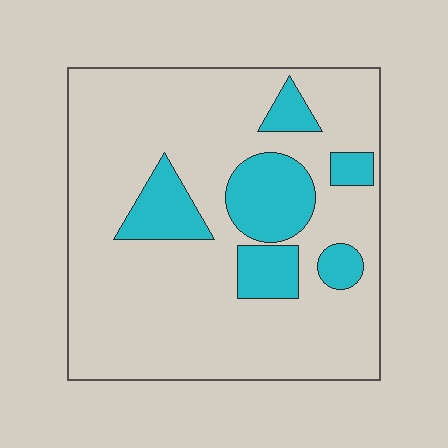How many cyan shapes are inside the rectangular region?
6.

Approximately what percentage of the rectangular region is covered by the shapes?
Approximately 20%.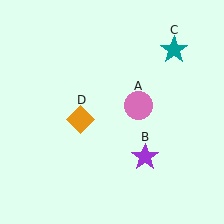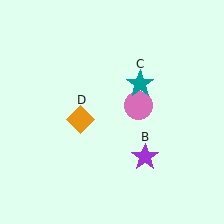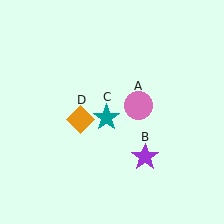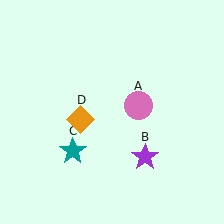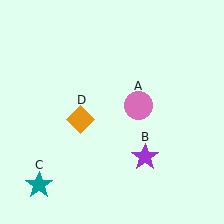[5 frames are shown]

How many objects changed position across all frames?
1 object changed position: teal star (object C).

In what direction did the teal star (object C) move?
The teal star (object C) moved down and to the left.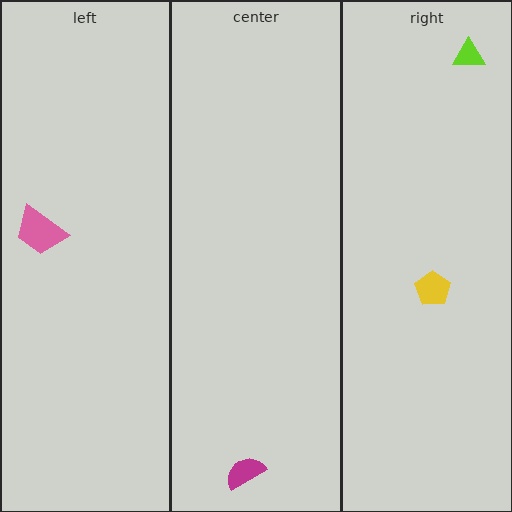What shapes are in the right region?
The lime triangle, the yellow pentagon.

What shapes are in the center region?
The magenta semicircle.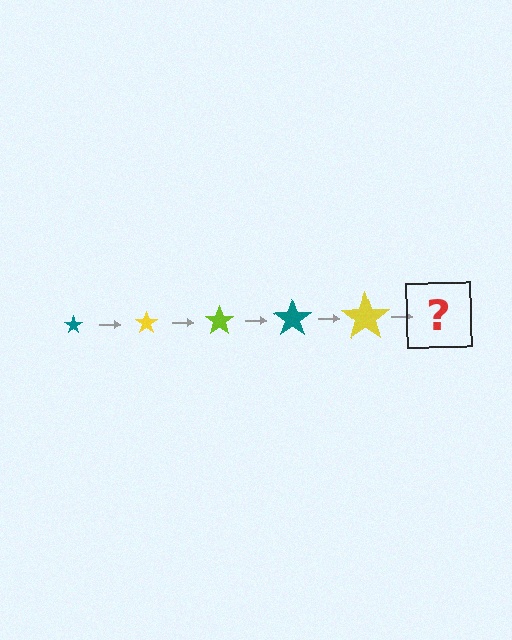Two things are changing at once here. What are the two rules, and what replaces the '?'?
The two rules are that the star grows larger each step and the color cycles through teal, yellow, and lime. The '?' should be a lime star, larger than the previous one.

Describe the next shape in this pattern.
It should be a lime star, larger than the previous one.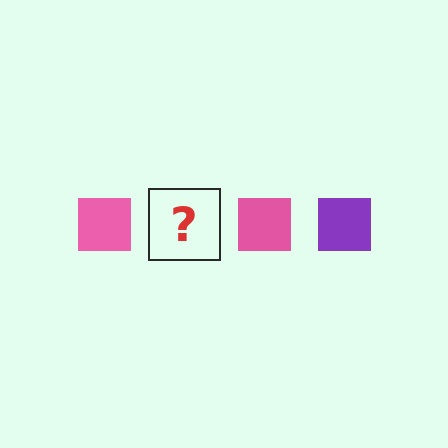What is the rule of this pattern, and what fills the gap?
The rule is that the pattern cycles through pink, purple squares. The gap should be filled with a purple square.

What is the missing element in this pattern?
The missing element is a purple square.